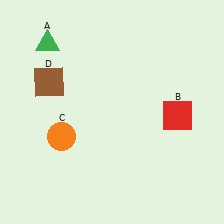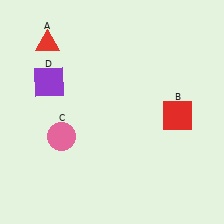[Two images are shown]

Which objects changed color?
A changed from green to red. C changed from orange to pink. D changed from brown to purple.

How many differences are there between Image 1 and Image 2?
There are 3 differences between the two images.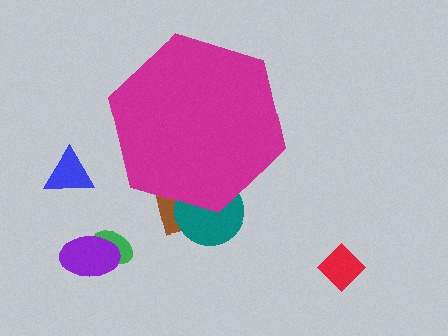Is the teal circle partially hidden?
Yes, the teal circle is partially hidden behind the magenta hexagon.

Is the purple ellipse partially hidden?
No, the purple ellipse is fully visible.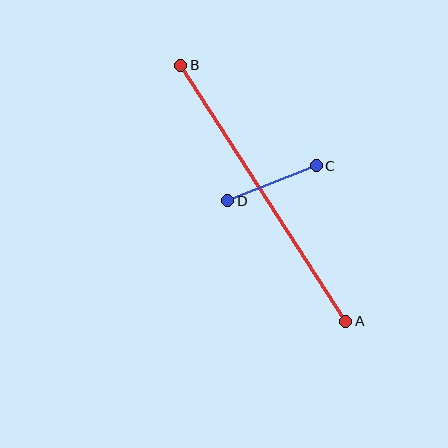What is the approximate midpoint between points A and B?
The midpoint is at approximately (263, 193) pixels.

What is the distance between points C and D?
The distance is approximately 95 pixels.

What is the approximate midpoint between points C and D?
The midpoint is at approximately (272, 183) pixels.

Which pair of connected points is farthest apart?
Points A and B are farthest apart.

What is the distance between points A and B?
The distance is approximately 305 pixels.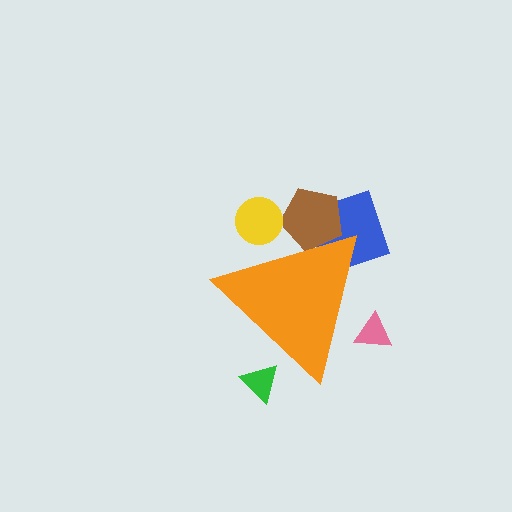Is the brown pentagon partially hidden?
Yes, the brown pentagon is partially hidden behind the orange triangle.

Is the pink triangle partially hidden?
Yes, the pink triangle is partially hidden behind the orange triangle.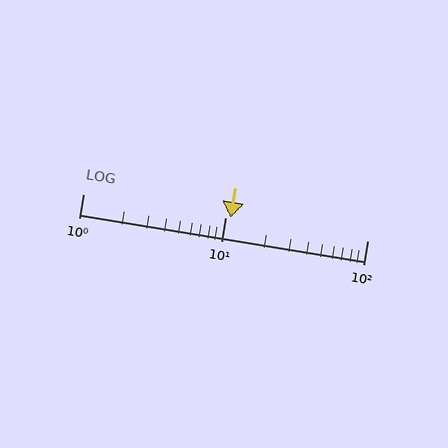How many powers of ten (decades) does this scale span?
The scale spans 2 decades, from 1 to 100.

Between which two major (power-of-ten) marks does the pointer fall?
The pointer is between 10 and 100.